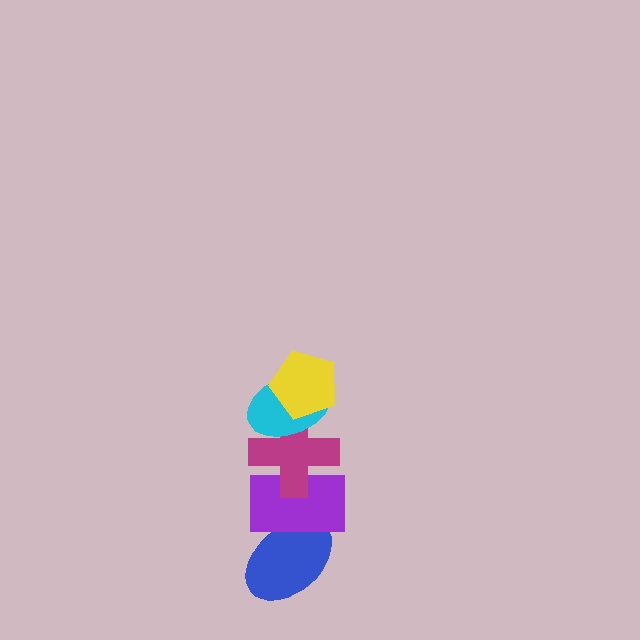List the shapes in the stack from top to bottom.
From top to bottom: the yellow pentagon, the cyan ellipse, the magenta cross, the purple rectangle, the blue ellipse.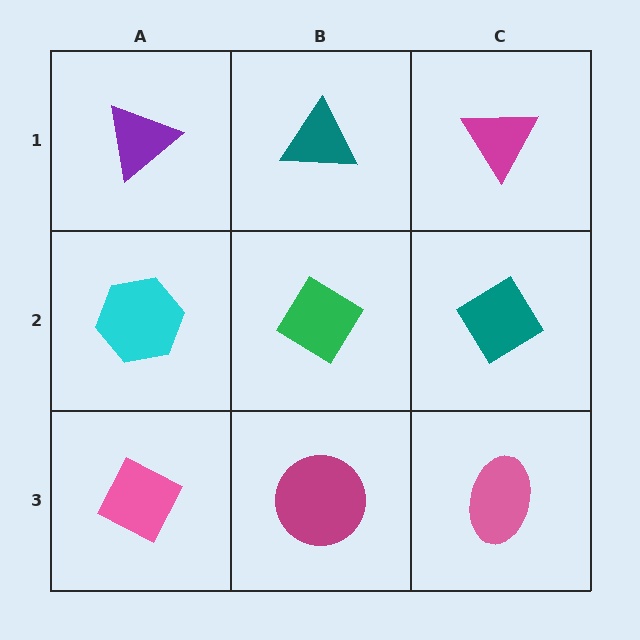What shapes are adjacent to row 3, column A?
A cyan hexagon (row 2, column A), a magenta circle (row 3, column B).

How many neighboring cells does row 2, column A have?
3.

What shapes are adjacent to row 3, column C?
A teal diamond (row 2, column C), a magenta circle (row 3, column B).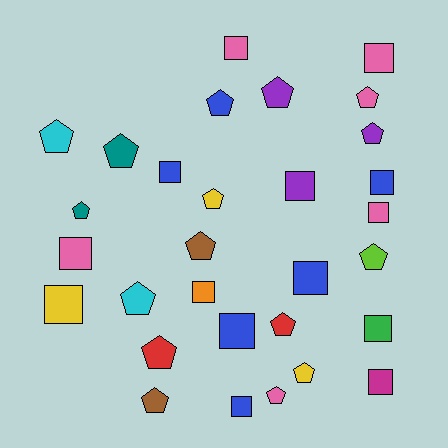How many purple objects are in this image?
There are 3 purple objects.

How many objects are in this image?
There are 30 objects.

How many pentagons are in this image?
There are 16 pentagons.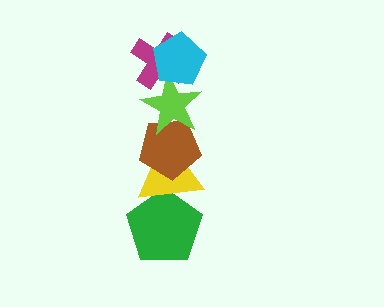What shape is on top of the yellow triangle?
The brown pentagon is on top of the yellow triangle.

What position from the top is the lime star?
The lime star is 3rd from the top.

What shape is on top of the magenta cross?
The cyan pentagon is on top of the magenta cross.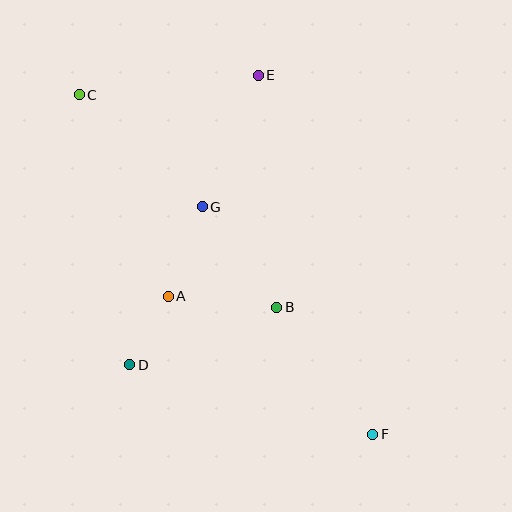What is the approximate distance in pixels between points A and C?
The distance between A and C is approximately 220 pixels.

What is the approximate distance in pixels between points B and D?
The distance between B and D is approximately 158 pixels.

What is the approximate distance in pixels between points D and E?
The distance between D and E is approximately 316 pixels.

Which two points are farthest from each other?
Points C and F are farthest from each other.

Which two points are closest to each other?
Points A and D are closest to each other.